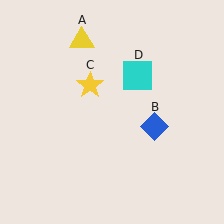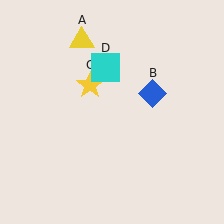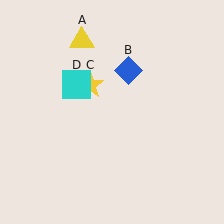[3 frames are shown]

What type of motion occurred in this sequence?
The blue diamond (object B), cyan square (object D) rotated counterclockwise around the center of the scene.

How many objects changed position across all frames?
2 objects changed position: blue diamond (object B), cyan square (object D).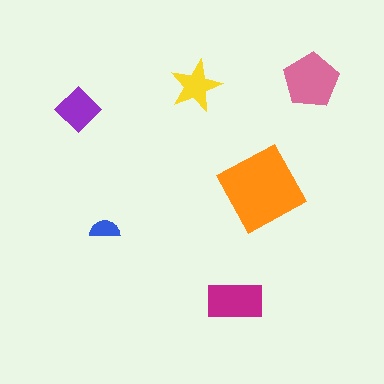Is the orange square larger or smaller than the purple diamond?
Larger.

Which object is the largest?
The orange square.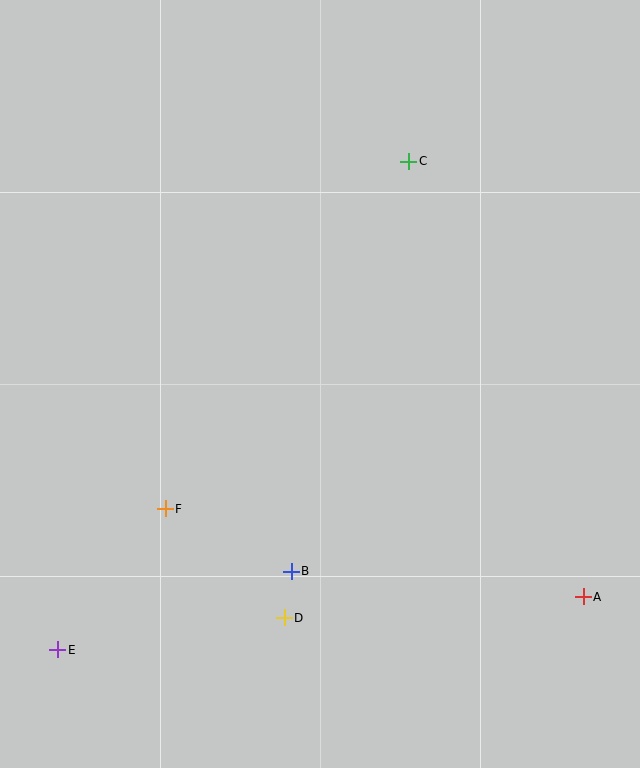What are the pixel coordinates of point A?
Point A is at (583, 597).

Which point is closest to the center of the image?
Point B at (291, 571) is closest to the center.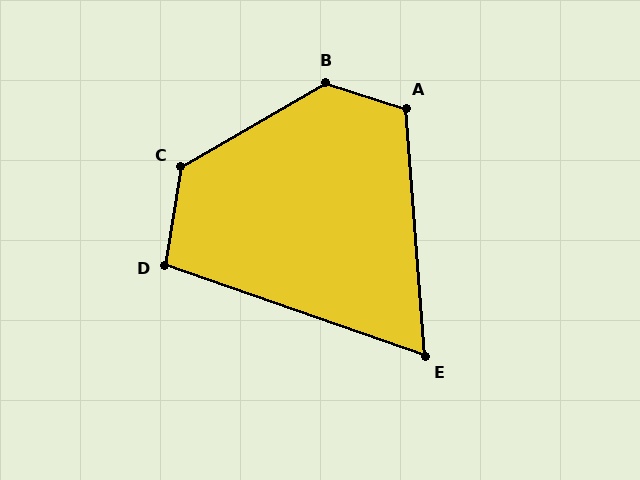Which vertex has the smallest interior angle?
E, at approximately 66 degrees.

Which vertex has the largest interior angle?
B, at approximately 132 degrees.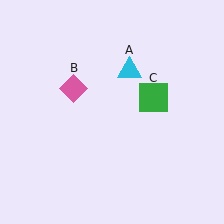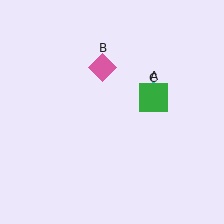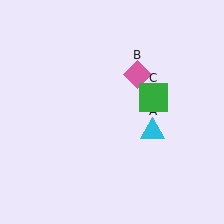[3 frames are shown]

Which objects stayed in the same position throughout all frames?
Green square (object C) remained stationary.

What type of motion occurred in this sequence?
The cyan triangle (object A), pink diamond (object B) rotated clockwise around the center of the scene.